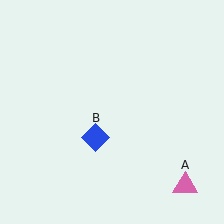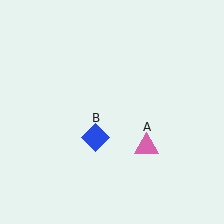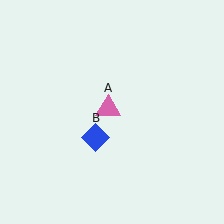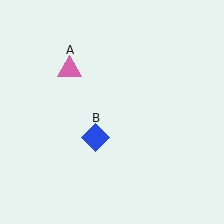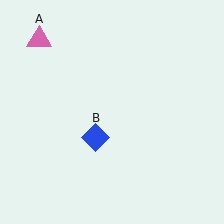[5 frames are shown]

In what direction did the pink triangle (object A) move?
The pink triangle (object A) moved up and to the left.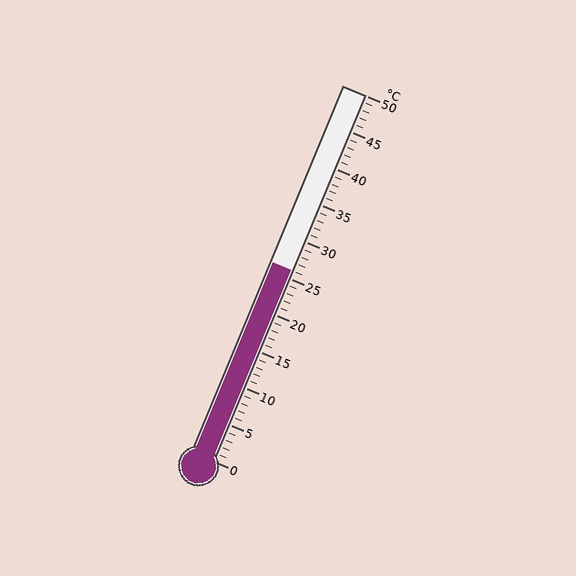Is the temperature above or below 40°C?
The temperature is below 40°C.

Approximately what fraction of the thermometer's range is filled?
The thermometer is filled to approximately 50% of its range.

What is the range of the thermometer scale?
The thermometer scale ranges from 0°C to 50°C.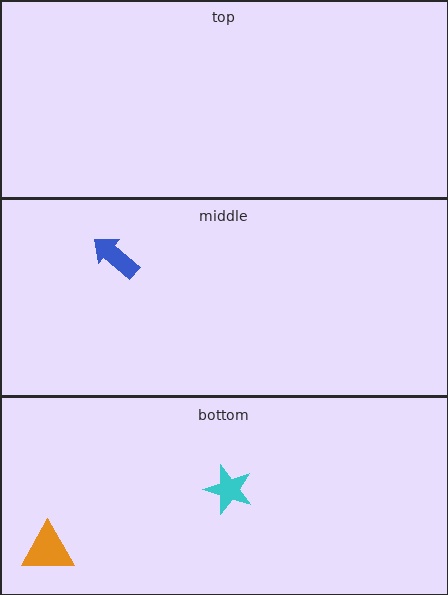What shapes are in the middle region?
The blue arrow.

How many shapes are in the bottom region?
2.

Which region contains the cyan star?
The bottom region.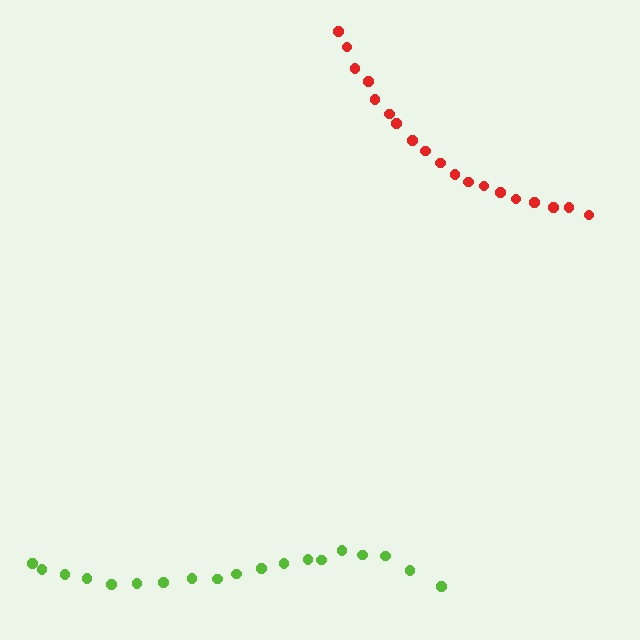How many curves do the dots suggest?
There are 2 distinct paths.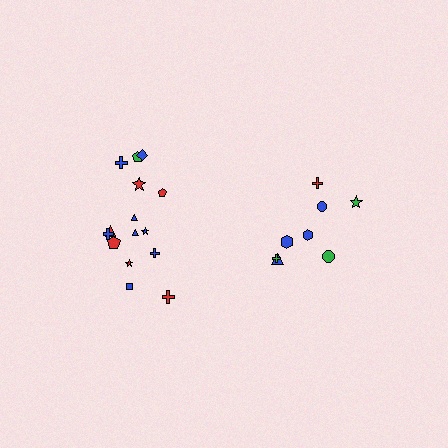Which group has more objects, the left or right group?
The left group.